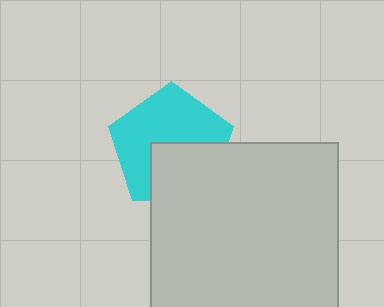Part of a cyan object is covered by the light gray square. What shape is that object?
It is a pentagon.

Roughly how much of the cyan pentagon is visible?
About half of it is visible (roughly 60%).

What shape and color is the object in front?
The object in front is a light gray square.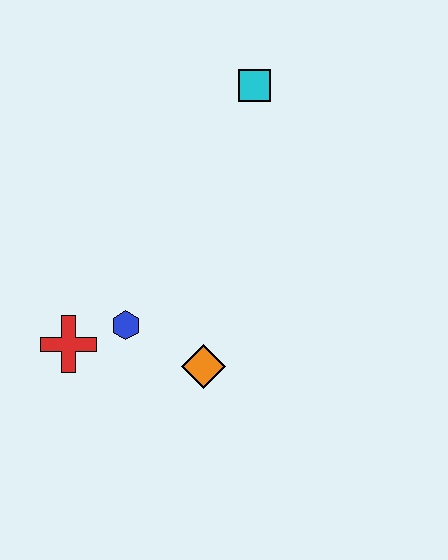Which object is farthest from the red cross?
The cyan square is farthest from the red cross.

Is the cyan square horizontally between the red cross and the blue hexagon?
No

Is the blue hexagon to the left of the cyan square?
Yes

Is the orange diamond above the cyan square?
No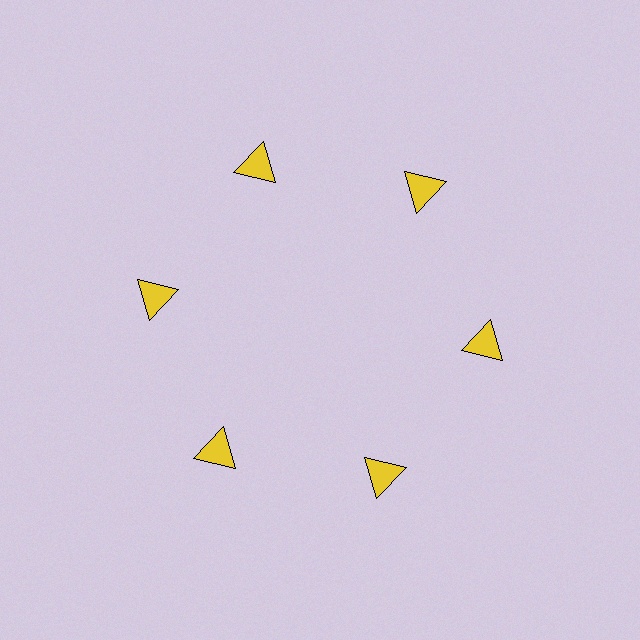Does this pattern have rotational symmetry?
Yes, this pattern has 6-fold rotational symmetry. It looks the same after rotating 60 degrees around the center.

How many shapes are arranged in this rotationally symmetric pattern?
There are 6 shapes, arranged in 6 groups of 1.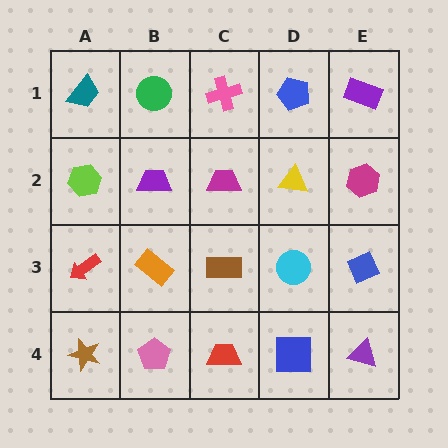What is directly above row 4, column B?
An orange rectangle.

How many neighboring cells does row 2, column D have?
4.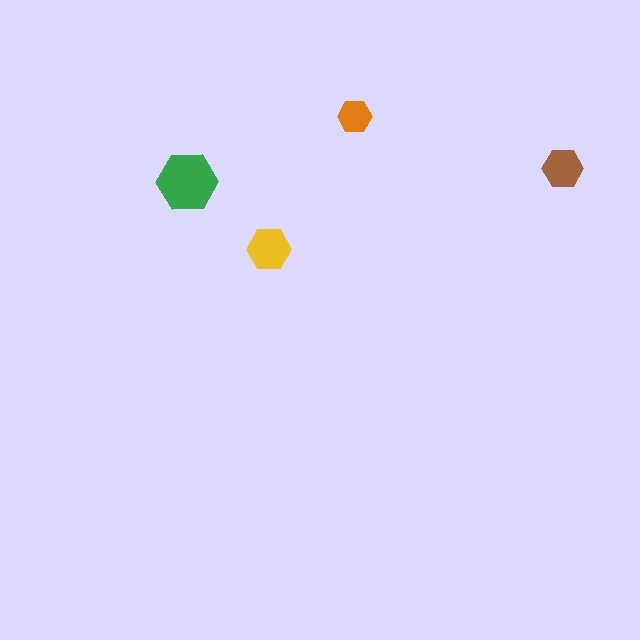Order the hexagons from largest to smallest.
the green one, the yellow one, the brown one, the orange one.